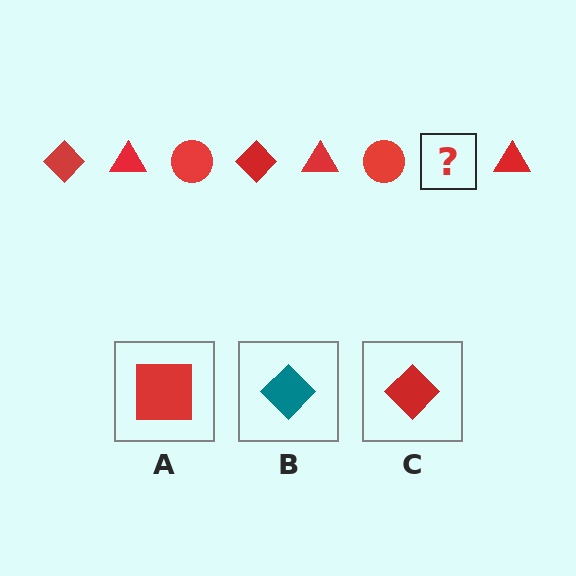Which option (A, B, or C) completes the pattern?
C.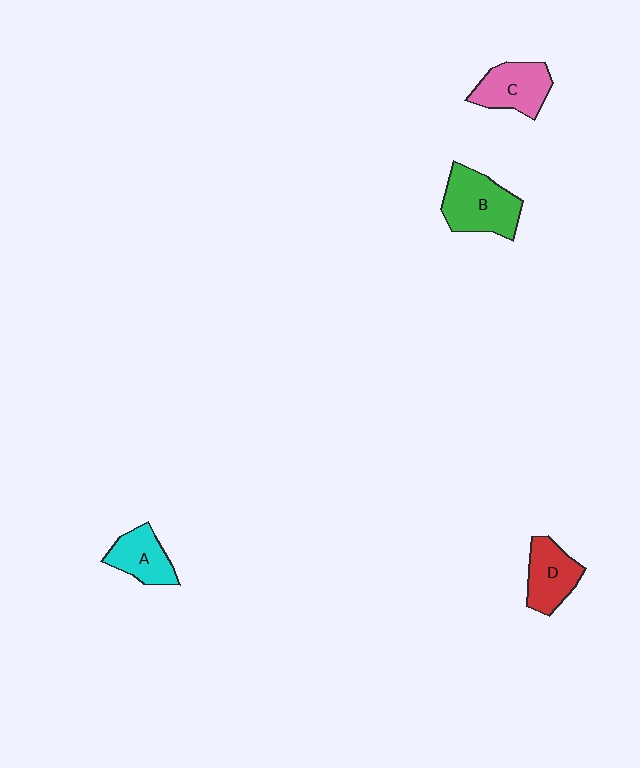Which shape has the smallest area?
Shape A (cyan).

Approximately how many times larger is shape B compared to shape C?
Approximately 1.2 times.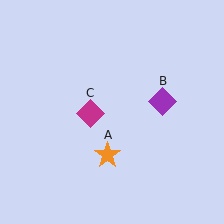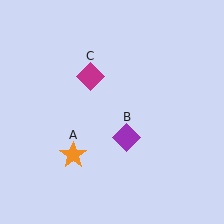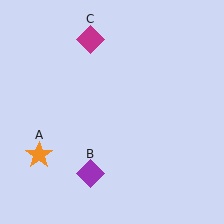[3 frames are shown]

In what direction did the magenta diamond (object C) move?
The magenta diamond (object C) moved up.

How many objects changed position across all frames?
3 objects changed position: orange star (object A), purple diamond (object B), magenta diamond (object C).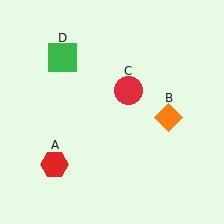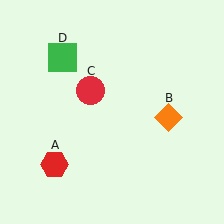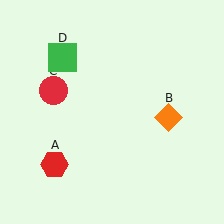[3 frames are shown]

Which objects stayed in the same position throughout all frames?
Red hexagon (object A) and orange diamond (object B) and green square (object D) remained stationary.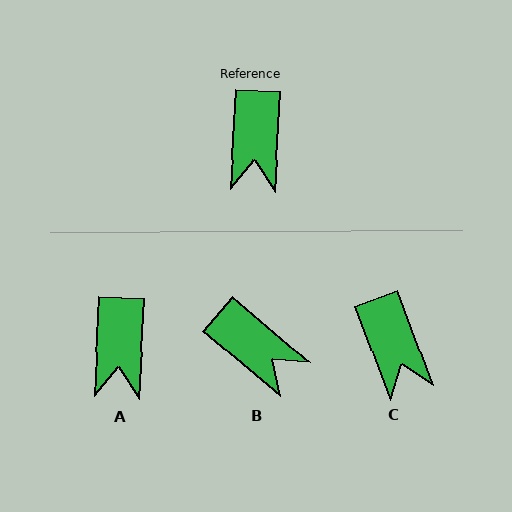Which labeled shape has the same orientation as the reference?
A.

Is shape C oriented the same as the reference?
No, it is off by about 23 degrees.